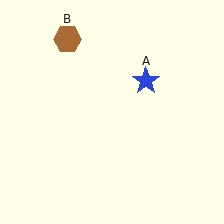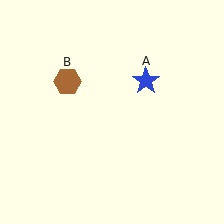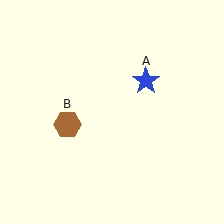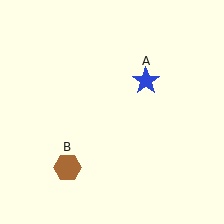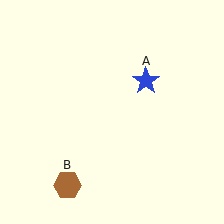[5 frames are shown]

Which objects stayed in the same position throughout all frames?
Blue star (object A) remained stationary.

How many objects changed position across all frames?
1 object changed position: brown hexagon (object B).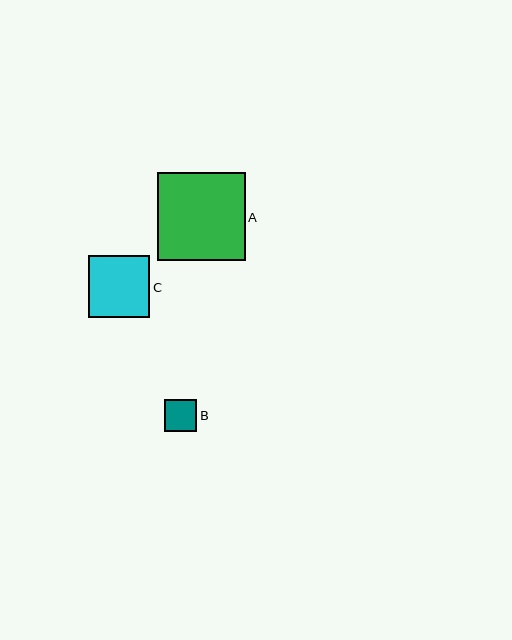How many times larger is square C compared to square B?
Square C is approximately 1.9 times the size of square B.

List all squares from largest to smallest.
From largest to smallest: A, C, B.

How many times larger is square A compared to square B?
Square A is approximately 2.7 times the size of square B.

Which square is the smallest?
Square B is the smallest with a size of approximately 32 pixels.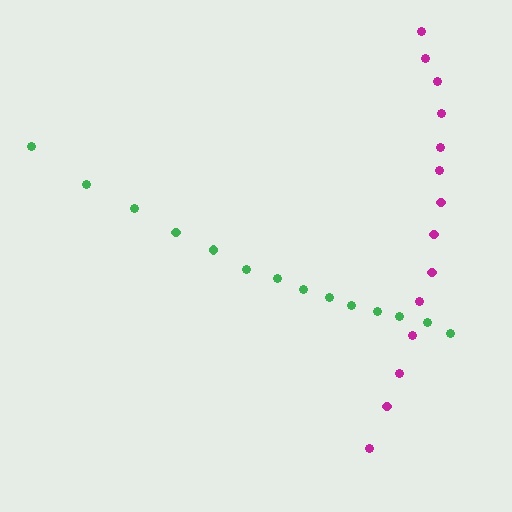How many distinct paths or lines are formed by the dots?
There are 2 distinct paths.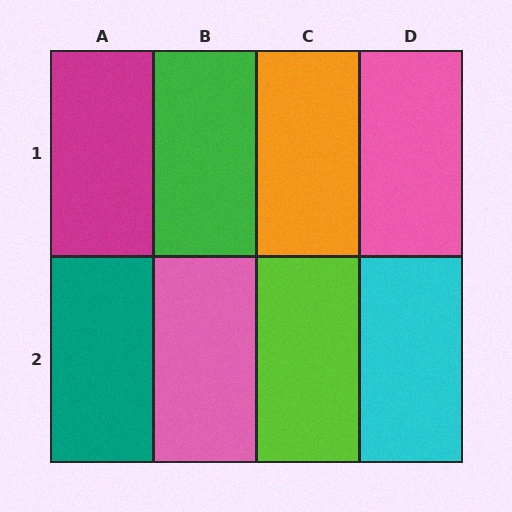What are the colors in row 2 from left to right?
Teal, pink, lime, cyan.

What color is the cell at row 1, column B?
Green.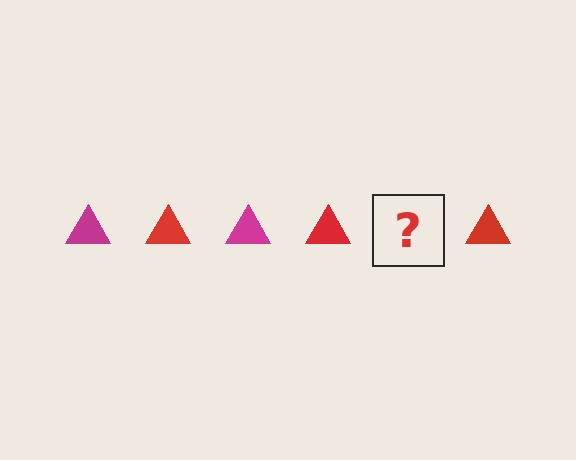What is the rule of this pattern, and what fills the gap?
The rule is that the pattern cycles through magenta, red triangles. The gap should be filled with a magenta triangle.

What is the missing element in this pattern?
The missing element is a magenta triangle.